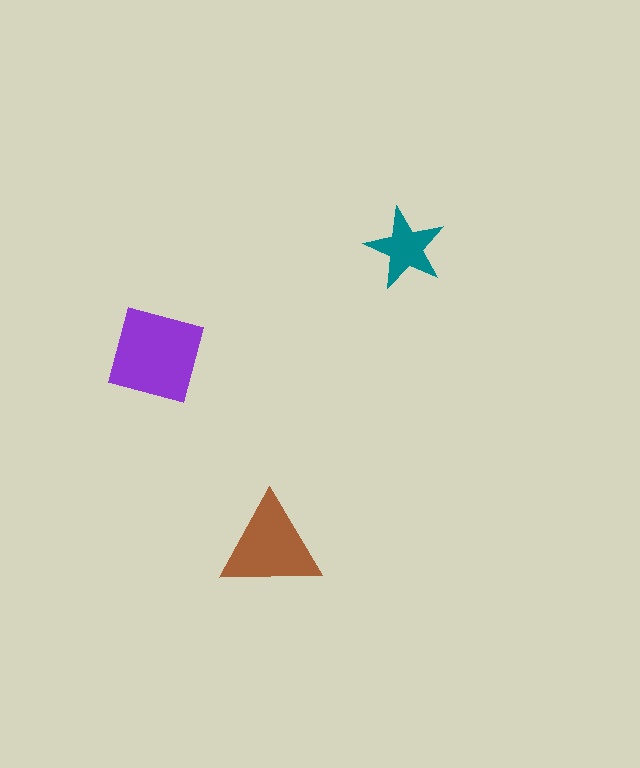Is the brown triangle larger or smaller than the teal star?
Larger.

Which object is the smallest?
The teal star.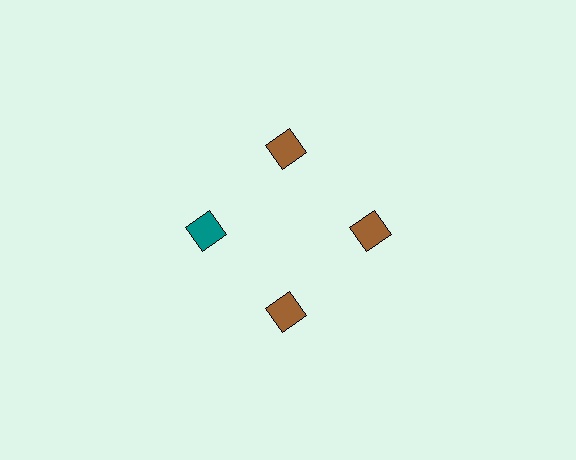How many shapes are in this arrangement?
There are 4 shapes arranged in a ring pattern.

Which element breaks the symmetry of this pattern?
The teal diamond at roughly the 9 o'clock position breaks the symmetry. All other shapes are brown diamonds.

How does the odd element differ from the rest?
It has a different color: teal instead of brown.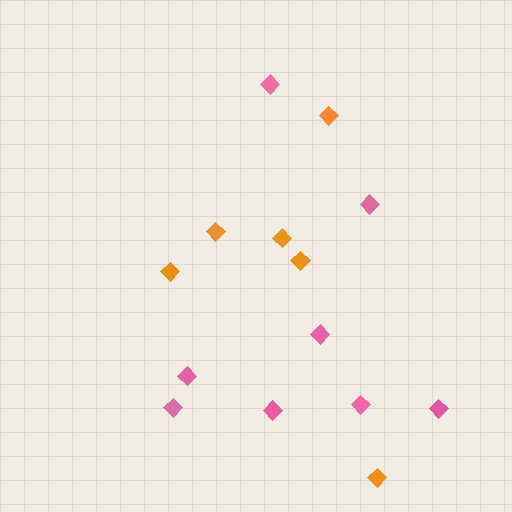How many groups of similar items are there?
There are 2 groups: one group of pink diamonds (8) and one group of orange diamonds (6).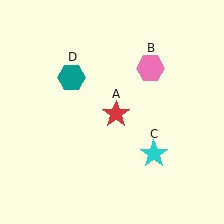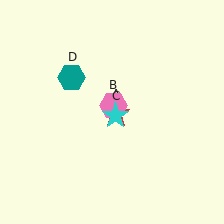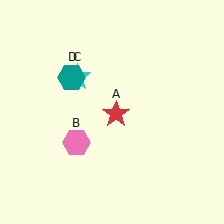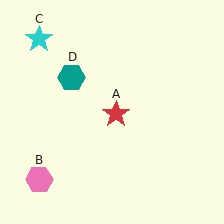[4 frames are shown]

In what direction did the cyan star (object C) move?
The cyan star (object C) moved up and to the left.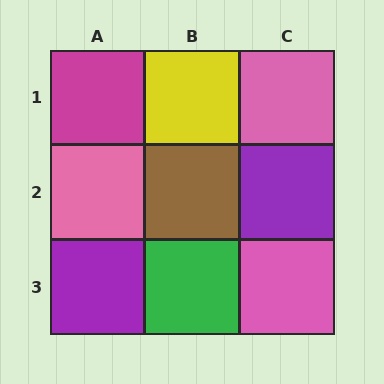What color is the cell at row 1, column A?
Magenta.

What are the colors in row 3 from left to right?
Purple, green, pink.